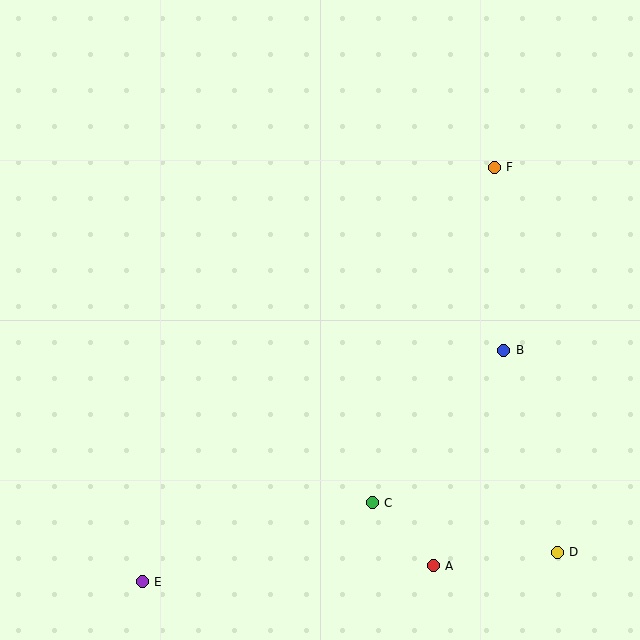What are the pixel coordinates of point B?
Point B is at (504, 350).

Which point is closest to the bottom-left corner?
Point E is closest to the bottom-left corner.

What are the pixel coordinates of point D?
Point D is at (557, 552).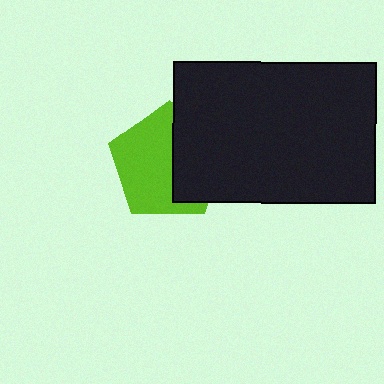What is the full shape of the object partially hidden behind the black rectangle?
The partially hidden object is a lime pentagon.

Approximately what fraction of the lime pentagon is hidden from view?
Roughly 42% of the lime pentagon is hidden behind the black rectangle.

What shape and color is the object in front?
The object in front is a black rectangle.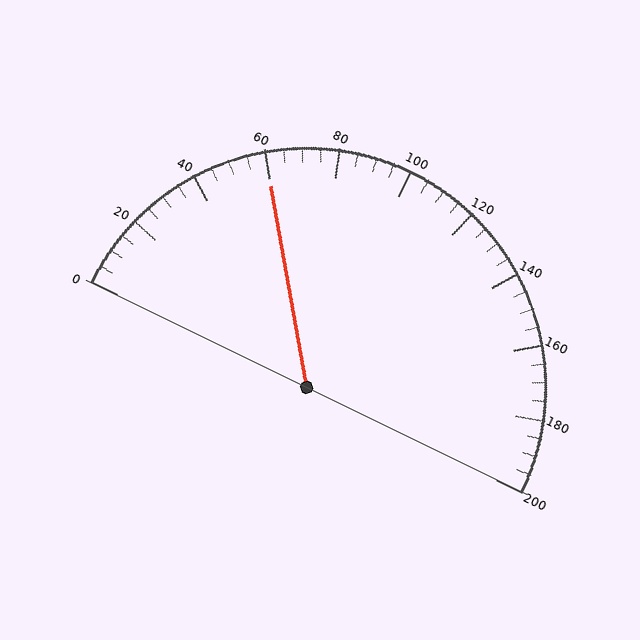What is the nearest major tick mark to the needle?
The nearest major tick mark is 60.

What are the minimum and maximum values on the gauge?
The gauge ranges from 0 to 200.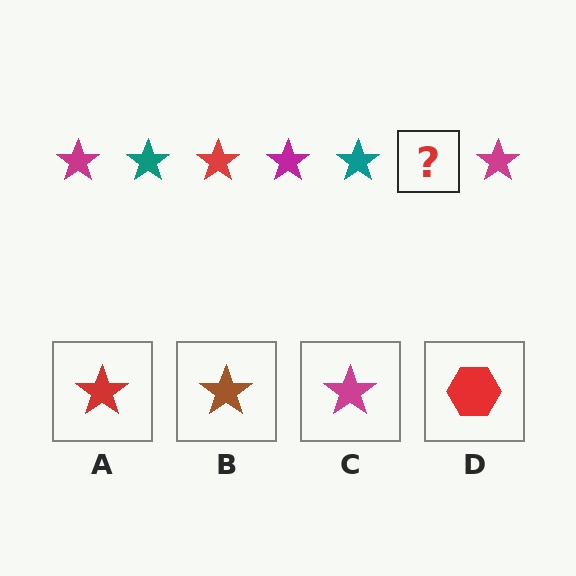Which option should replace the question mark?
Option A.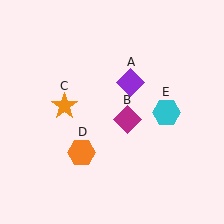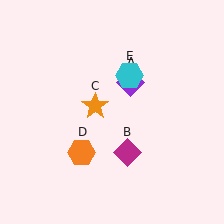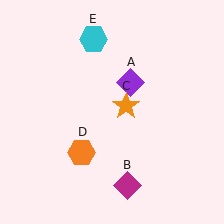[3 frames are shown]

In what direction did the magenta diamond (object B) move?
The magenta diamond (object B) moved down.